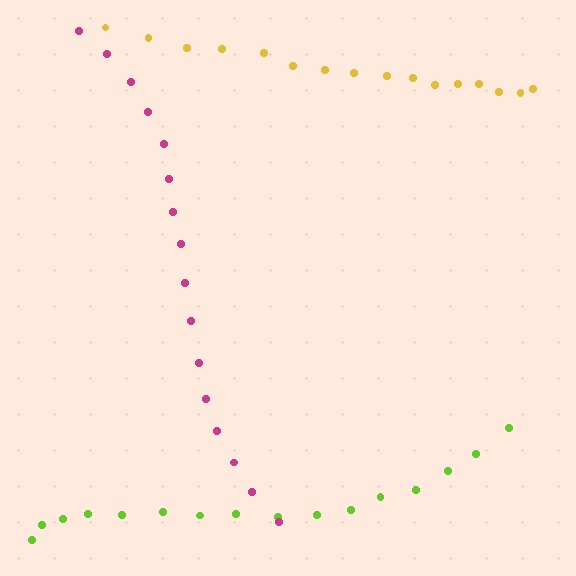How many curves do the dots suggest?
There are 3 distinct paths.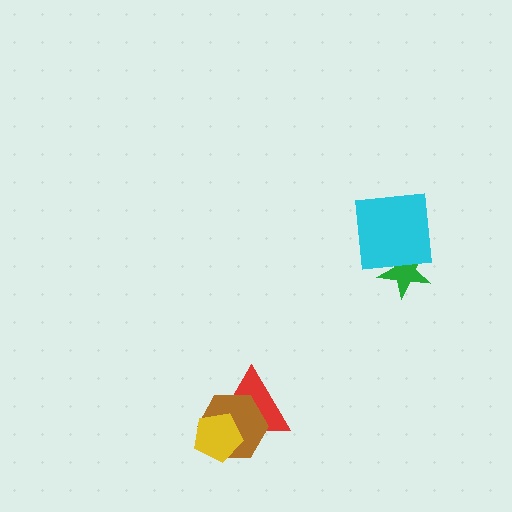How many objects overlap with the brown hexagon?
2 objects overlap with the brown hexagon.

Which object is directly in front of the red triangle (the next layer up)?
The brown hexagon is directly in front of the red triangle.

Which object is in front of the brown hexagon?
The yellow pentagon is in front of the brown hexagon.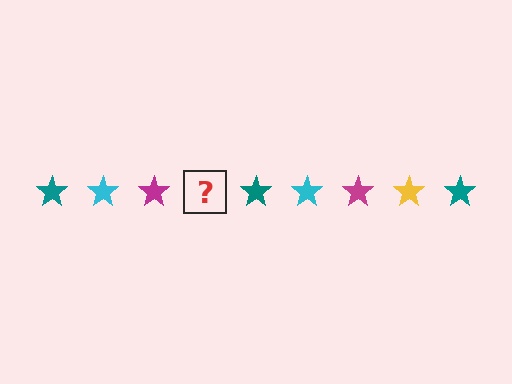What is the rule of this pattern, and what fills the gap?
The rule is that the pattern cycles through teal, cyan, magenta, yellow stars. The gap should be filled with a yellow star.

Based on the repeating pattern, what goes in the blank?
The blank should be a yellow star.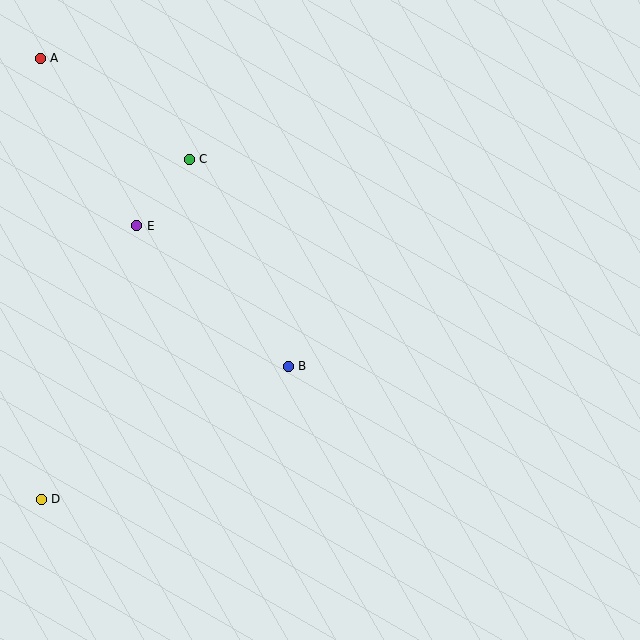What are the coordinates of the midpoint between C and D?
The midpoint between C and D is at (115, 329).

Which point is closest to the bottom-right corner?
Point B is closest to the bottom-right corner.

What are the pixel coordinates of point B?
Point B is at (288, 366).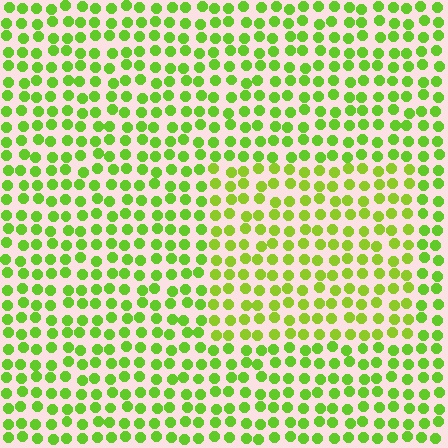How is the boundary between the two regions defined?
The boundary is defined purely by a slight shift in hue (about 17 degrees). Spacing, size, and orientation are identical on both sides.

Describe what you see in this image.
The image is filled with small lime elements in a uniform arrangement. A rectangle-shaped region is visible where the elements are tinted to a slightly different hue, forming a subtle color boundary.